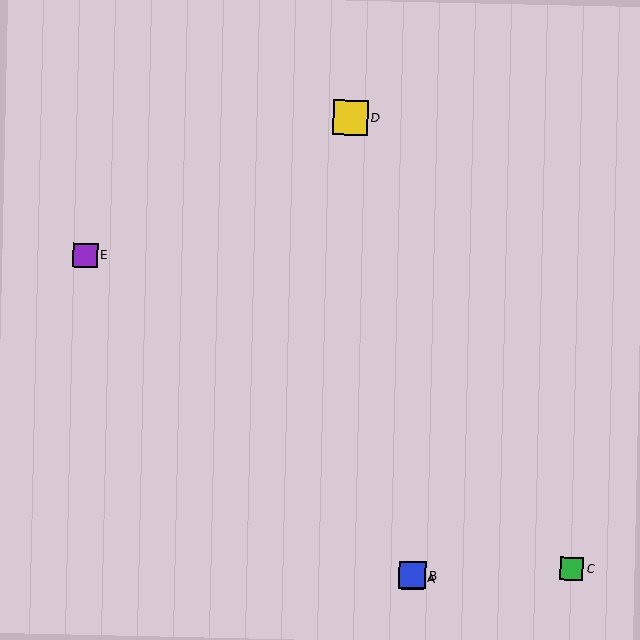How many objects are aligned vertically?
2 objects (A, B) are aligned vertically.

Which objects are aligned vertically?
Objects A, B are aligned vertically.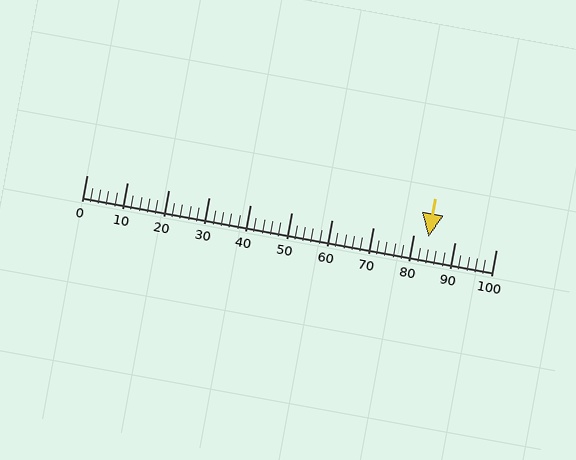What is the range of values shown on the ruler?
The ruler shows values from 0 to 100.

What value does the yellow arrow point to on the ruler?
The yellow arrow points to approximately 84.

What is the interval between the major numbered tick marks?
The major tick marks are spaced 10 units apart.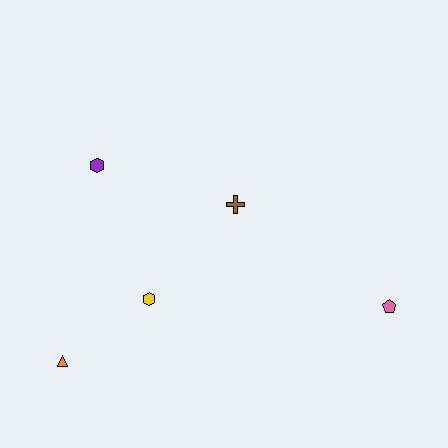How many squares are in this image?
There are no squares.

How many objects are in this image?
There are 5 objects.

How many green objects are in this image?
There are no green objects.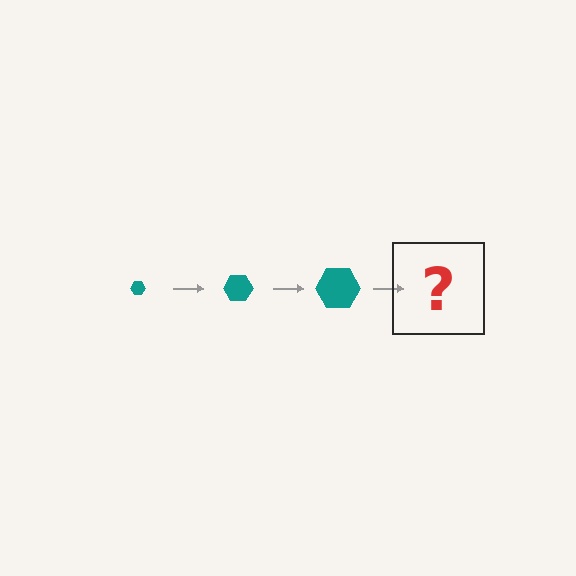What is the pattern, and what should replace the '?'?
The pattern is that the hexagon gets progressively larger each step. The '?' should be a teal hexagon, larger than the previous one.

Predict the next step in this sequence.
The next step is a teal hexagon, larger than the previous one.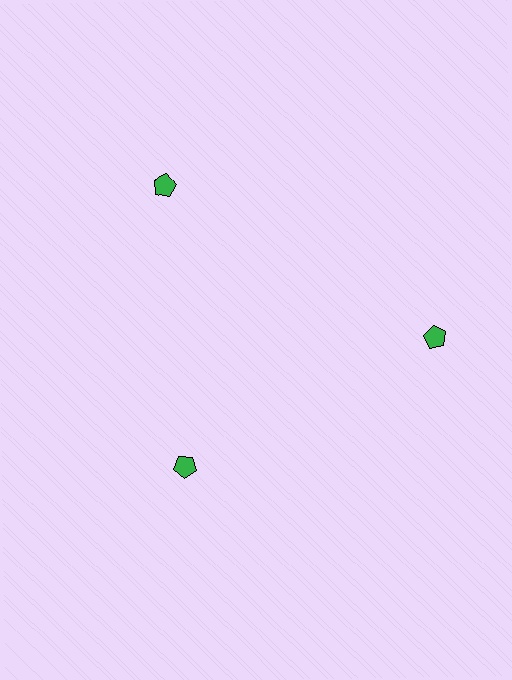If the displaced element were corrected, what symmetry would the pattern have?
It would have 3-fold rotational symmetry — the pattern would map onto itself every 120 degrees.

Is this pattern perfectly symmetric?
No. The 3 green pentagons are arranged in a ring, but one element near the 7 o'clock position is pulled inward toward the center, breaking the 3-fold rotational symmetry.